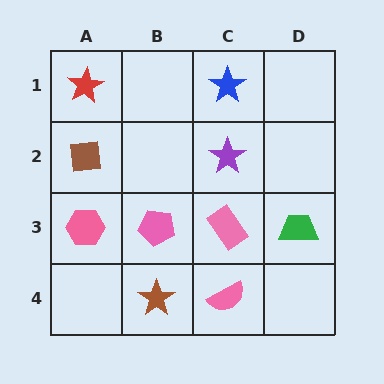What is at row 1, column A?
A red star.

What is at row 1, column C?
A blue star.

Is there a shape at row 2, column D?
No, that cell is empty.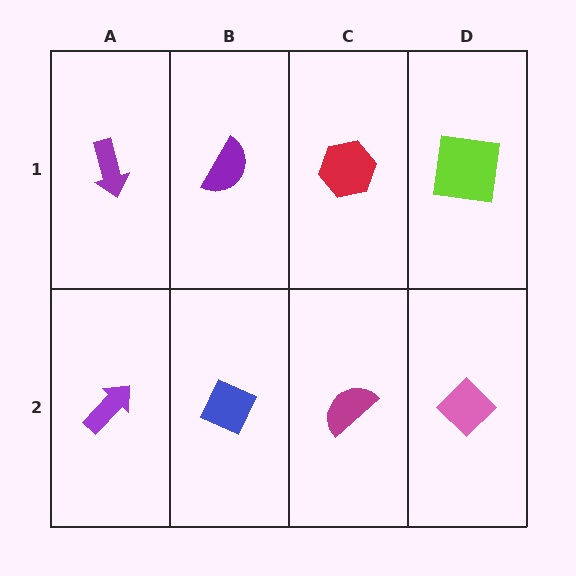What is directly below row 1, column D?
A pink diamond.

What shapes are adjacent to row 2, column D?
A lime square (row 1, column D), a magenta semicircle (row 2, column C).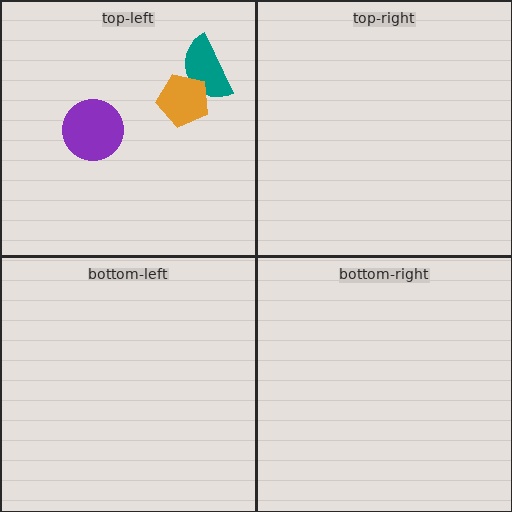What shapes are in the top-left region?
The purple circle, the teal semicircle, the orange pentagon.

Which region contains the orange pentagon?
The top-left region.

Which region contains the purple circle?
The top-left region.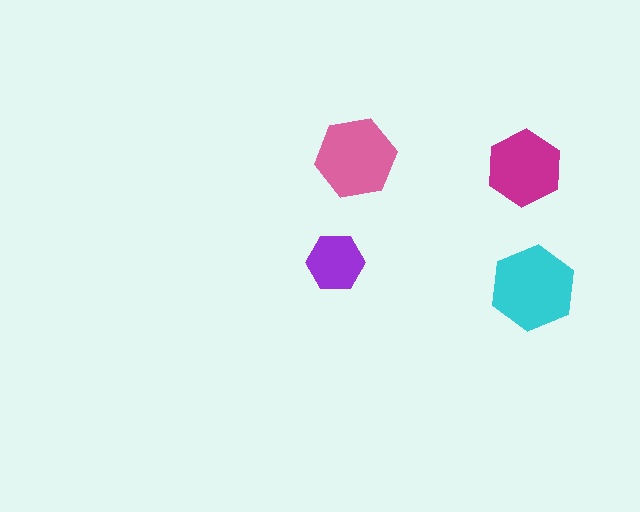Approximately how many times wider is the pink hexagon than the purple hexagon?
About 1.5 times wider.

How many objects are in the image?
There are 4 objects in the image.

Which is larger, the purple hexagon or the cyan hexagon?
The cyan one.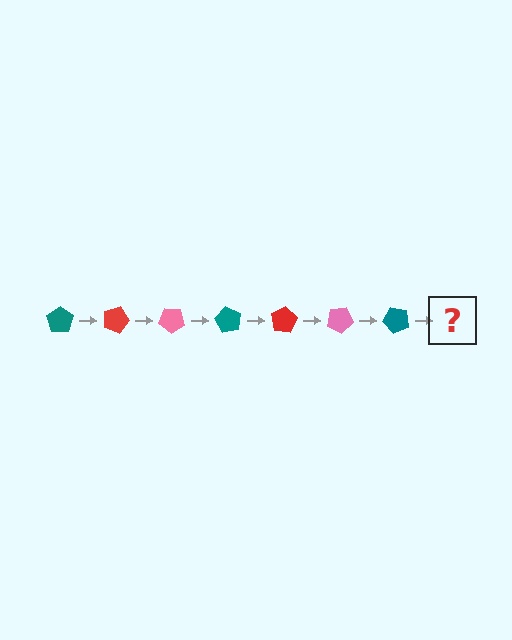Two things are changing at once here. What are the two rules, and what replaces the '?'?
The two rules are that it rotates 20 degrees each step and the color cycles through teal, red, and pink. The '?' should be a red pentagon, rotated 140 degrees from the start.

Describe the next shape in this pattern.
It should be a red pentagon, rotated 140 degrees from the start.